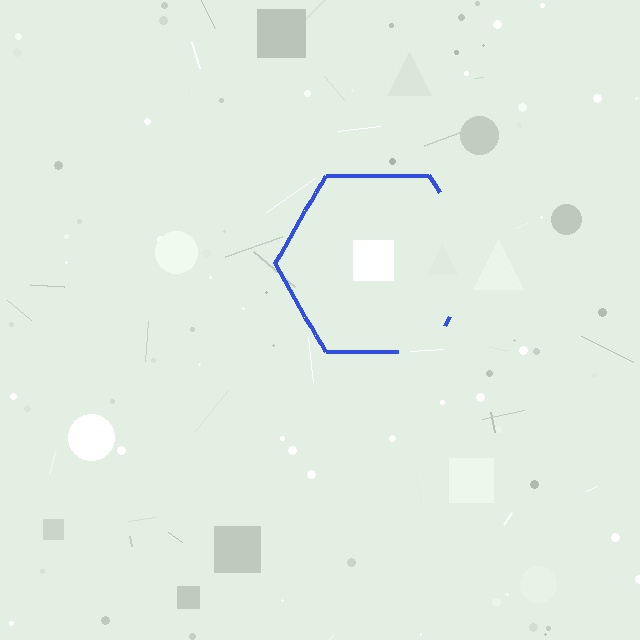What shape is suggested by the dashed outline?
The dashed outline suggests a hexagon.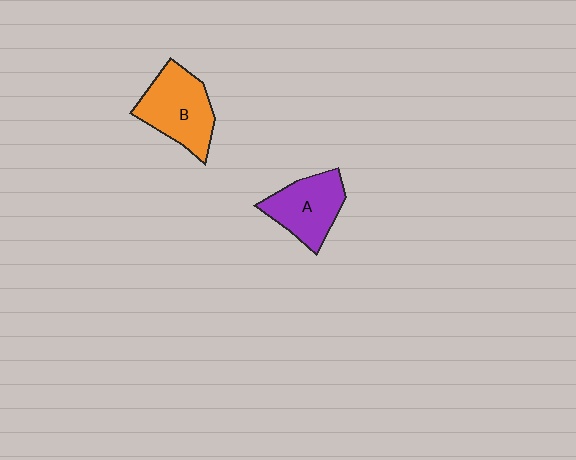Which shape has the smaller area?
Shape A (purple).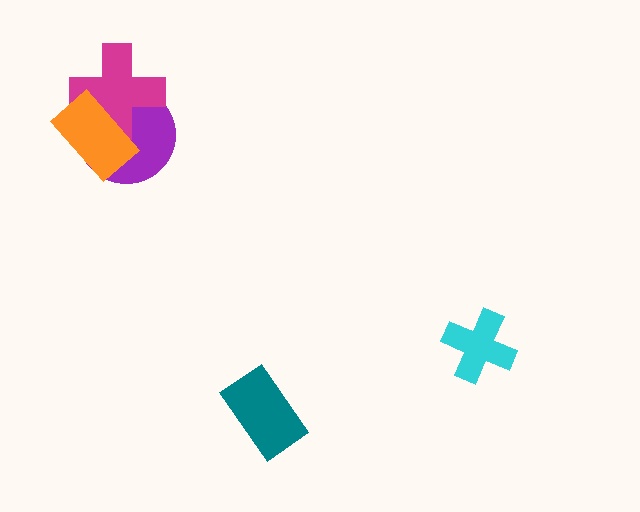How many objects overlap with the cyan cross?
0 objects overlap with the cyan cross.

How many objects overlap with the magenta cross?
2 objects overlap with the magenta cross.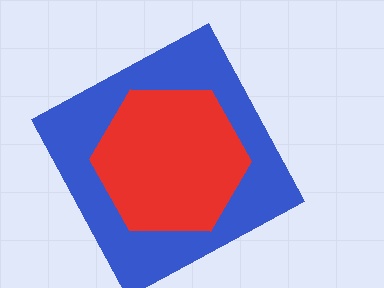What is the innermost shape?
The red hexagon.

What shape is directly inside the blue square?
The red hexagon.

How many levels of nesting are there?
2.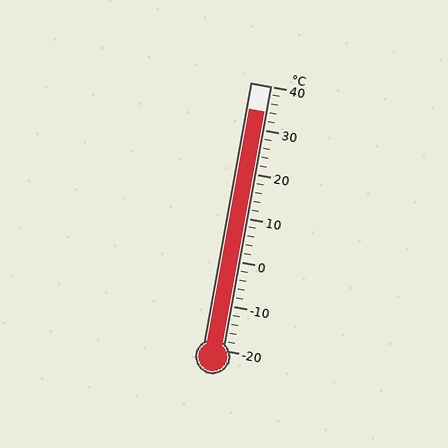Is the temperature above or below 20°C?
The temperature is above 20°C.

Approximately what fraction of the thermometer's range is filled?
The thermometer is filled to approximately 90% of its range.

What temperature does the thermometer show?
The thermometer shows approximately 34°C.